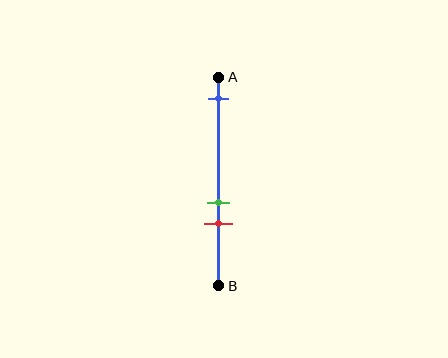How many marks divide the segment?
There are 3 marks dividing the segment.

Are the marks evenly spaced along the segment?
No, the marks are not evenly spaced.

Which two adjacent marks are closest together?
The green and red marks are the closest adjacent pair.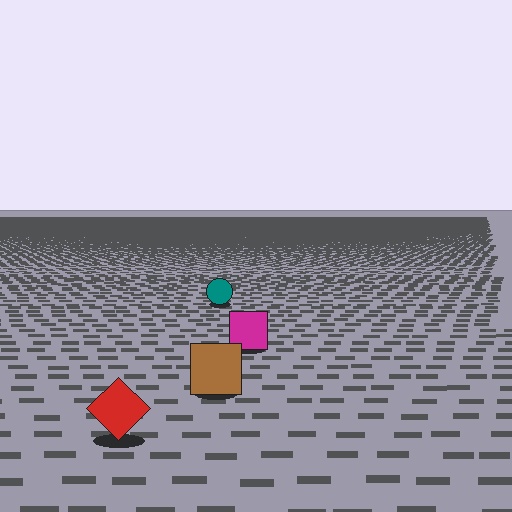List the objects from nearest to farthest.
From nearest to farthest: the red diamond, the brown square, the magenta square, the teal circle.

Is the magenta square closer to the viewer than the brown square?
No. The brown square is closer — you can tell from the texture gradient: the ground texture is coarser near it.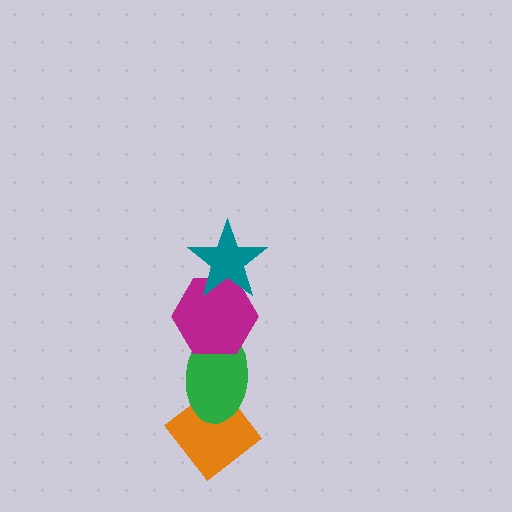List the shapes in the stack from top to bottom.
From top to bottom: the teal star, the magenta hexagon, the green ellipse, the orange diamond.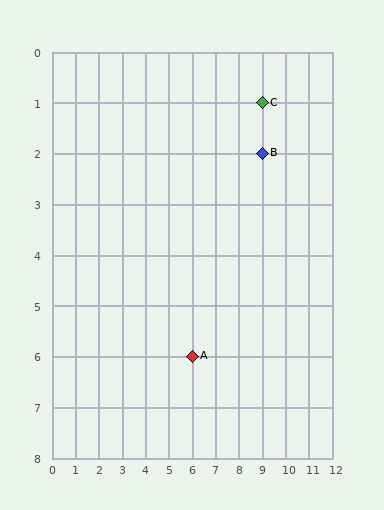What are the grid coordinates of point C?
Point C is at grid coordinates (9, 1).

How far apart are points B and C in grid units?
Points B and C are 1 row apart.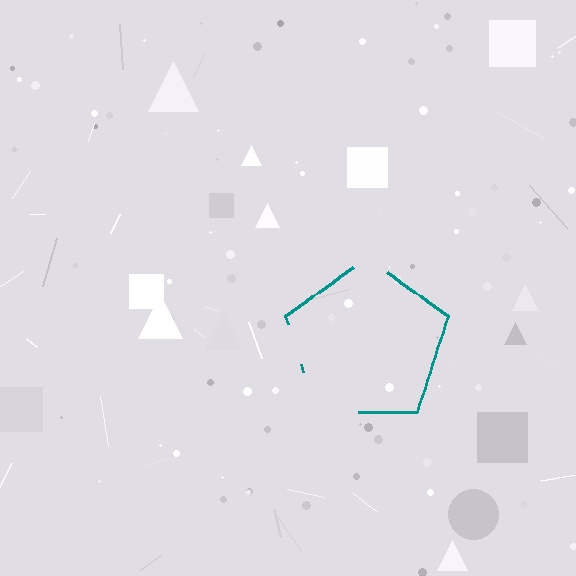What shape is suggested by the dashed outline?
The dashed outline suggests a pentagon.